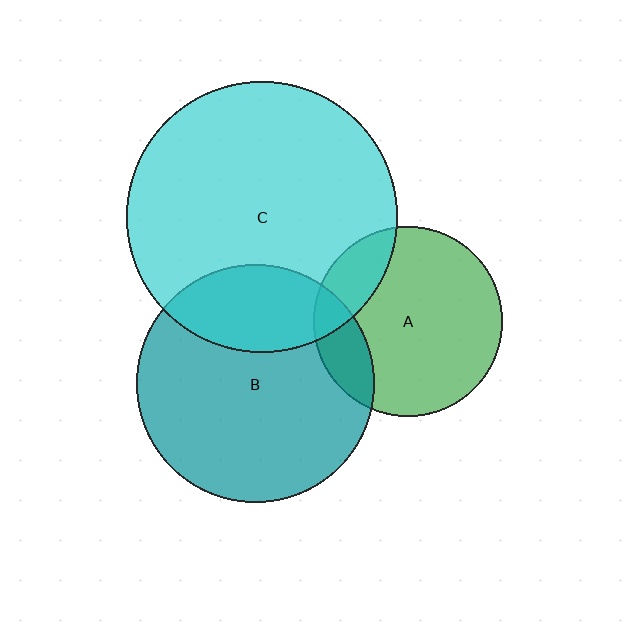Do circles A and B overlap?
Yes.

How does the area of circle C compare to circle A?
Approximately 2.1 times.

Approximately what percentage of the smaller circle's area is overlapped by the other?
Approximately 15%.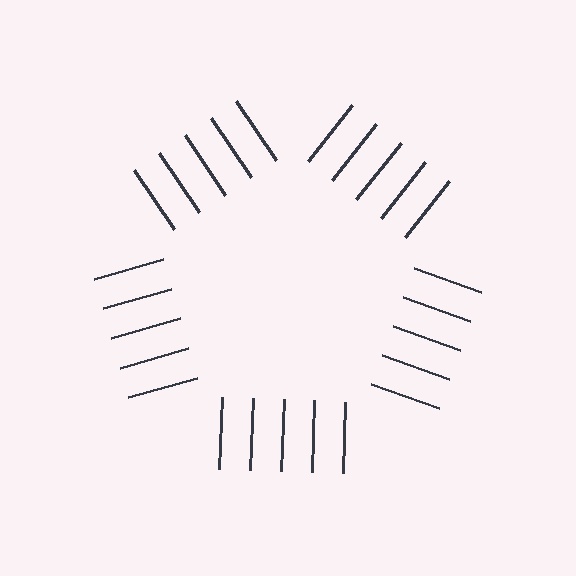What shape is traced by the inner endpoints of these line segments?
An illusory pentagon — the line segments terminate on its edges but no continuous stroke is drawn.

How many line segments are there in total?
25 — 5 along each of the 5 edges.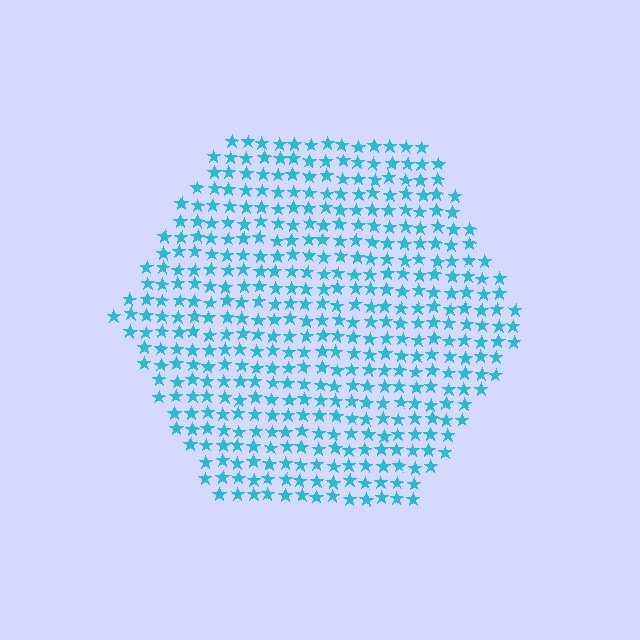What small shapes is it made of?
It is made of small stars.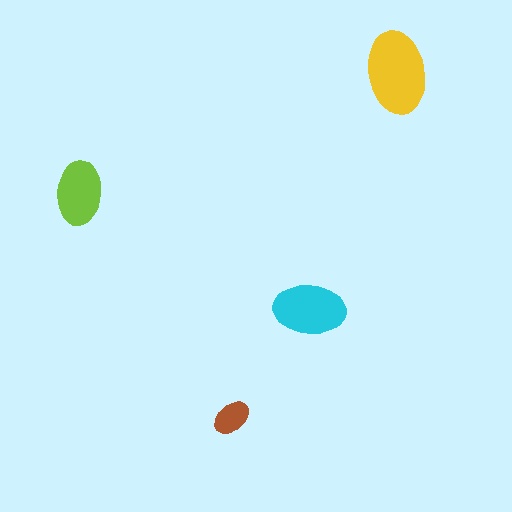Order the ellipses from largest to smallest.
the yellow one, the cyan one, the lime one, the brown one.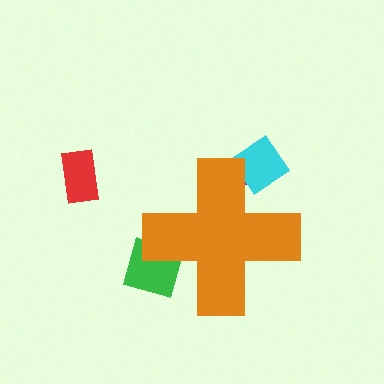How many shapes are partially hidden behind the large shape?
3 shapes are partially hidden.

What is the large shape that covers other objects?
An orange cross.